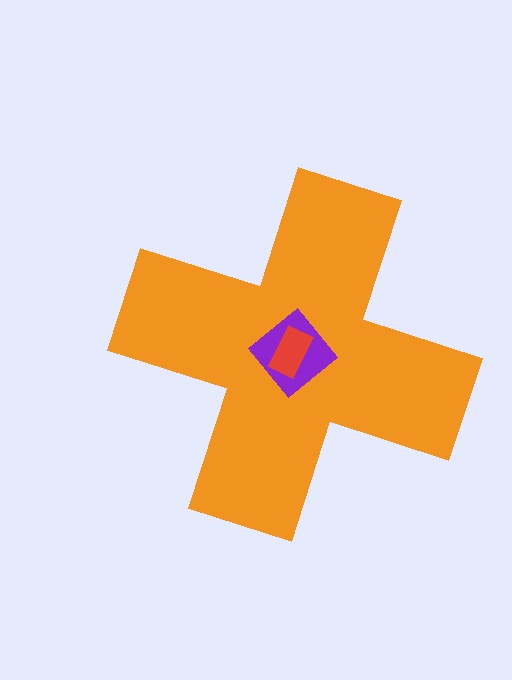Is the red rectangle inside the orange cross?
Yes.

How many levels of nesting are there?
3.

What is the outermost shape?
The orange cross.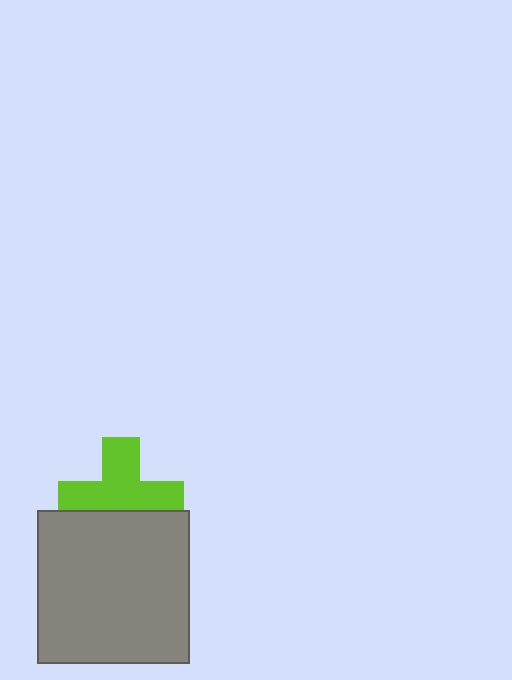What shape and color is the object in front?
The object in front is a gray square.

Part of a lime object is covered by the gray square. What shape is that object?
It is a cross.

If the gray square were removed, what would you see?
You would see the complete lime cross.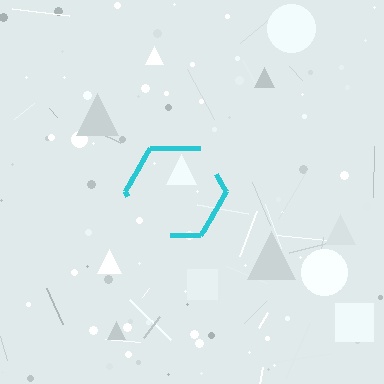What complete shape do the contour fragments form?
The contour fragments form a hexagon.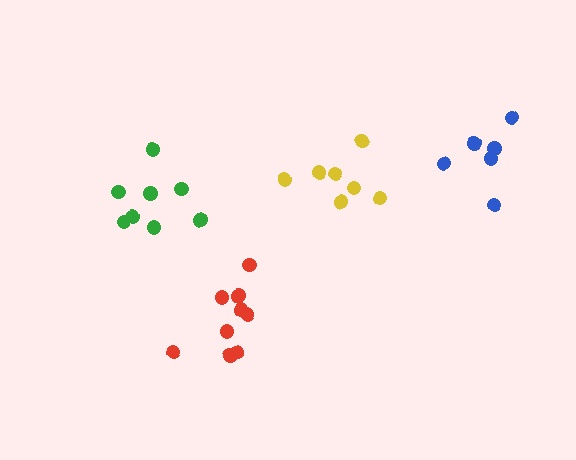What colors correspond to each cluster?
The clusters are colored: yellow, green, red, blue.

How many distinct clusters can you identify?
There are 4 distinct clusters.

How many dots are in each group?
Group 1: 7 dots, Group 2: 8 dots, Group 3: 9 dots, Group 4: 6 dots (30 total).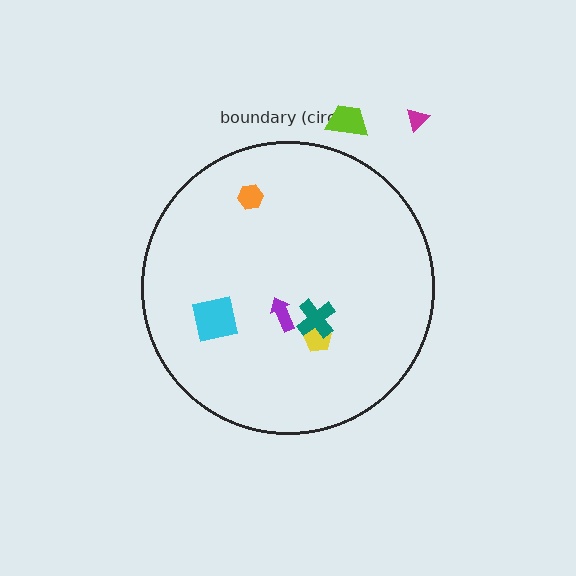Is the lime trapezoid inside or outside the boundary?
Outside.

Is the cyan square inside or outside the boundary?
Inside.